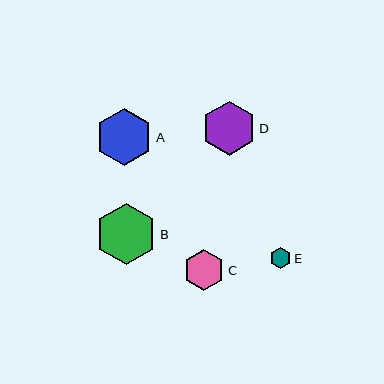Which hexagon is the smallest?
Hexagon E is the smallest with a size of approximately 21 pixels.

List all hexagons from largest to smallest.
From largest to smallest: B, A, D, C, E.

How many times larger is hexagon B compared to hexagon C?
Hexagon B is approximately 1.5 times the size of hexagon C.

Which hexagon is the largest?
Hexagon B is the largest with a size of approximately 61 pixels.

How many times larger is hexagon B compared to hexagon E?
Hexagon B is approximately 3.0 times the size of hexagon E.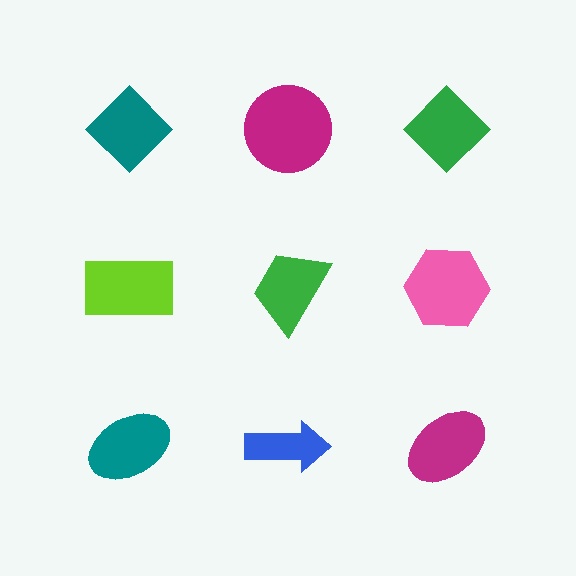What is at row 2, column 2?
A green trapezoid.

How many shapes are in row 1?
3 shapes.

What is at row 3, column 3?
A magenta ellipse.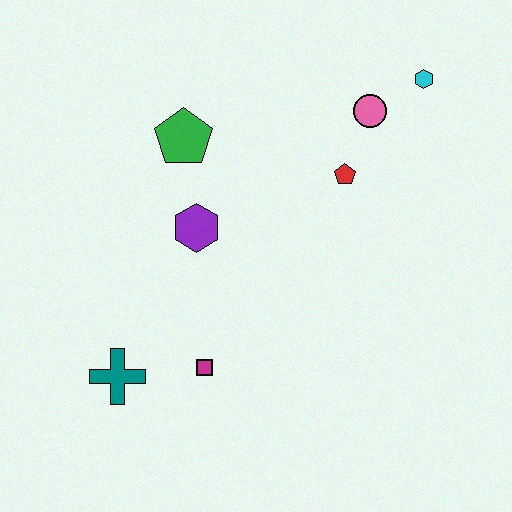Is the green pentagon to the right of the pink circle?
No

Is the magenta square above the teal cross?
Yes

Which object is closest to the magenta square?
The teal cross is closest to the magenta square.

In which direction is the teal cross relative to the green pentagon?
The teal cross is below the green pentagon.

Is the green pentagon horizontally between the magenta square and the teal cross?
Yes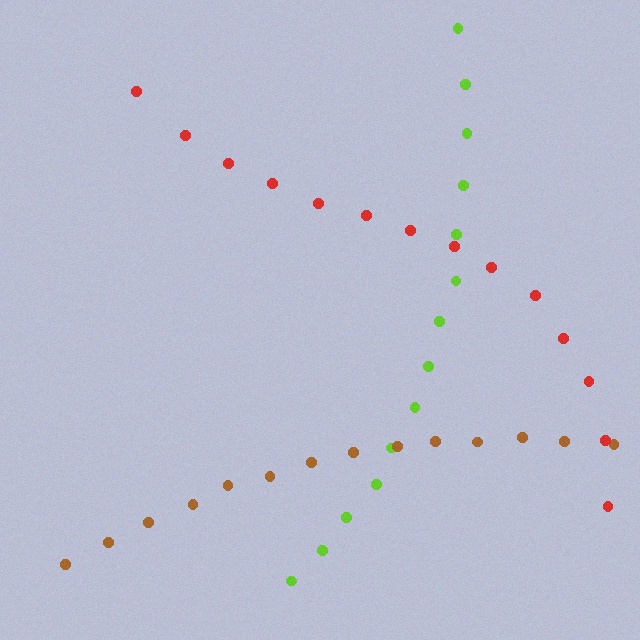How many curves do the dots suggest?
There are 3 distinct paths.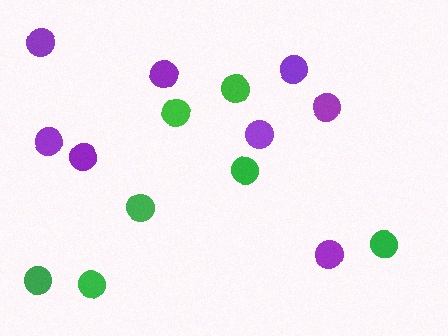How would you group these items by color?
There are 2 groups: one group of green circles (7) and one group of purple circles (8).